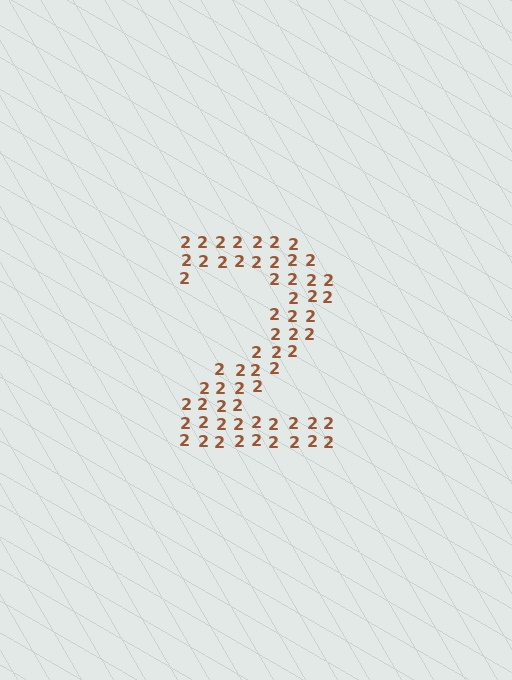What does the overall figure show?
The overall figure shows the digit 2.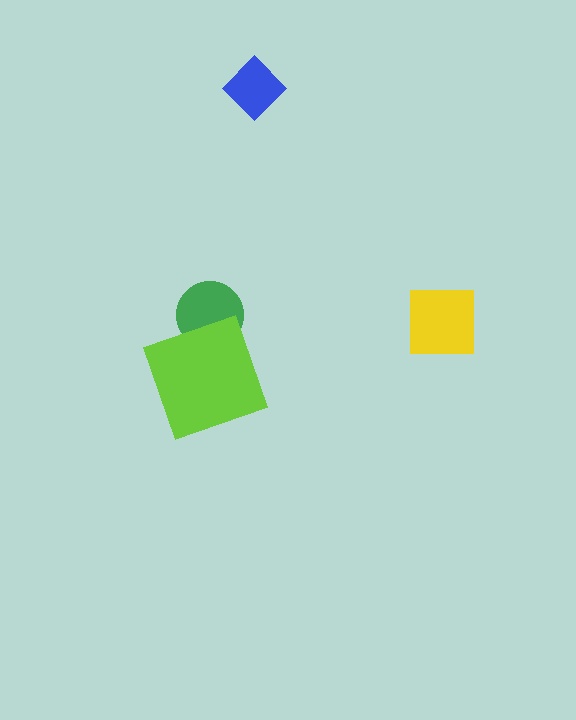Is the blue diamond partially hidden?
No, no other shape covers it.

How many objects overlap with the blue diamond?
0 objects overlap with the blue diamond.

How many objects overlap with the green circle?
1 object overlaps with the green circle.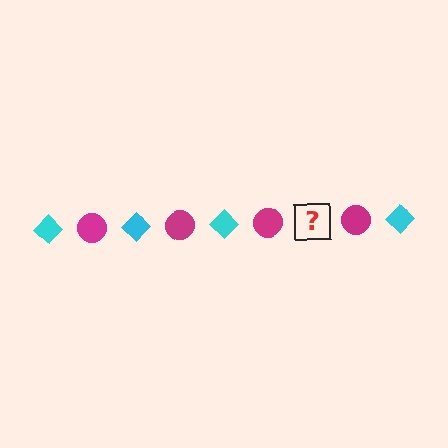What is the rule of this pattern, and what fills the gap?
The rule is that the pattern alternates between cyan diamond and magenta circle. The gap should be filled with a cyan diamond.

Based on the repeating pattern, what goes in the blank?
The blank should be a cyan diamond.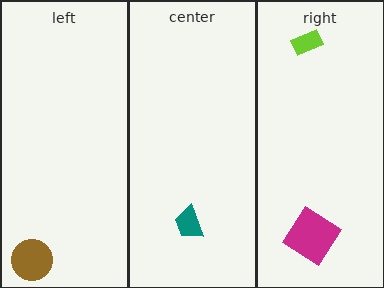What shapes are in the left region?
The brown circle.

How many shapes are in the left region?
1.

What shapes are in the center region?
The teal trapezoid.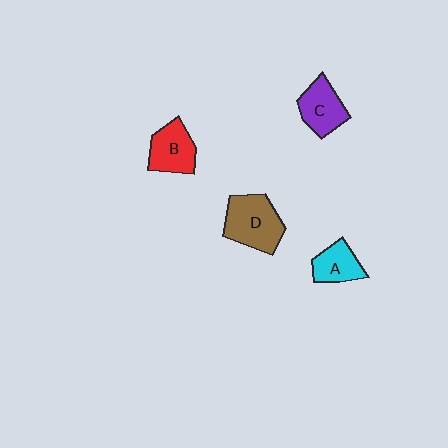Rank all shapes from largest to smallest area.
From largest to smallest: D (brown), B (red), C (purple), A (cyan).